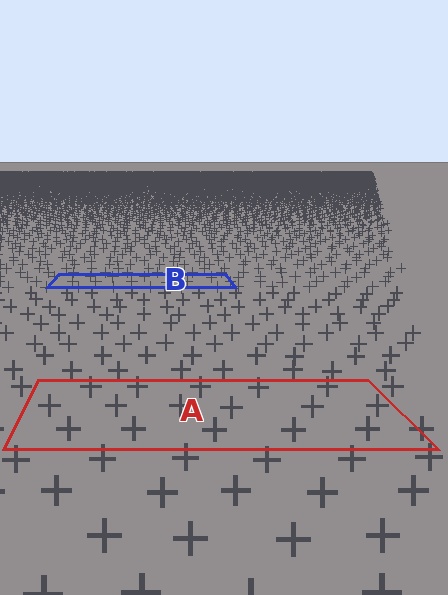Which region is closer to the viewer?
Region A is closer. The texture elements there are larger and more spread out.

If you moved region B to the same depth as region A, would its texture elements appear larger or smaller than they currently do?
They would appear larger. At a closer depth, the same texture elements are projected at a bigger on-screen size.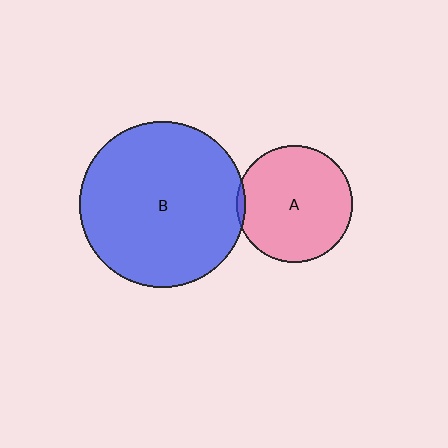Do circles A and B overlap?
Yes.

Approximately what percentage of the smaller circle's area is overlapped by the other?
Approximately 5%.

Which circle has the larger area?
Circle B (blue).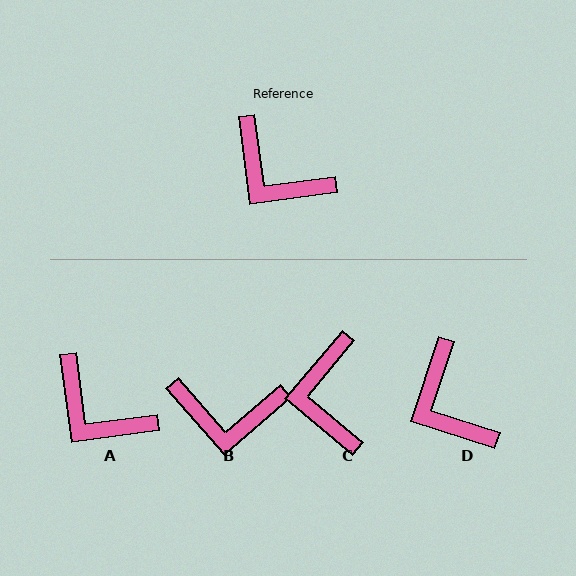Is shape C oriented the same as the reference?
No, it is off by about 48 degrees.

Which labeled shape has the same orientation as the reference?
A.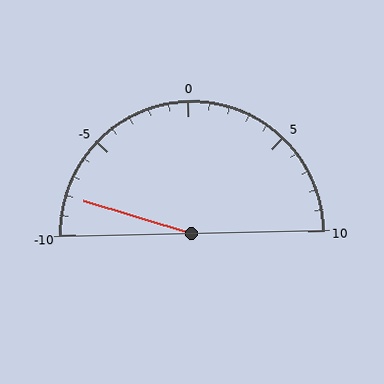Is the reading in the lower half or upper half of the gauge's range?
The reading is in the lower half of the range (-10 to 10).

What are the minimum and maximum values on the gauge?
The gauge ranges from -10 to 10.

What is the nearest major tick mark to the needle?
The nearest major tick mark is -10.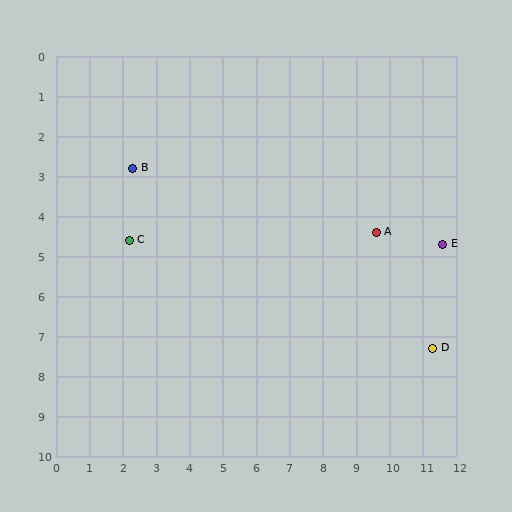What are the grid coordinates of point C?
Point C is at approximately (2.2, 4.6).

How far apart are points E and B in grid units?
Points E and B are about 9.5 grid units apart.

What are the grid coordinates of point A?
Point A is at approximately (9.6, 4.4).